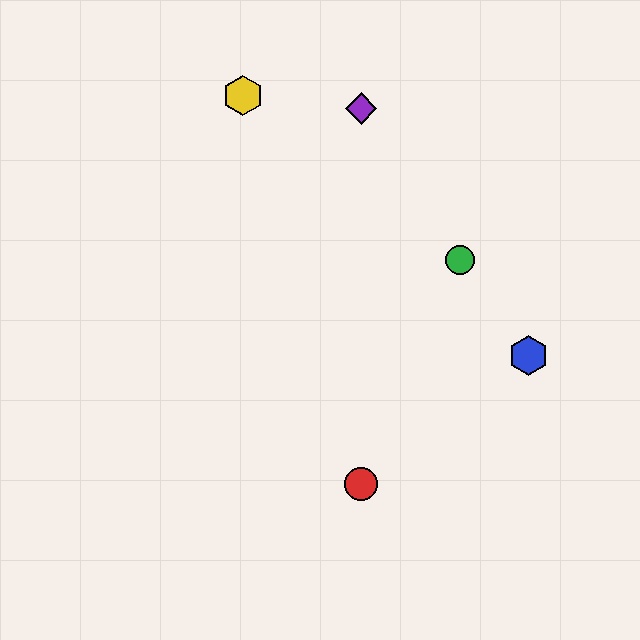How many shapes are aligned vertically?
2 shapes (the red circle, the purple diamond) are aligned vertically.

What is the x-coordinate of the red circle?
The red circle is at x≈361.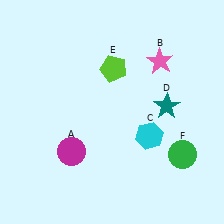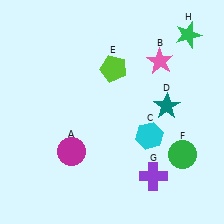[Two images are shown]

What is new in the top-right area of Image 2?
A green star (H) was added in the top-right area of Image 2.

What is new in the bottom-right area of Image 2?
A purple cross (G) was added in the bottom-right area of Image 2.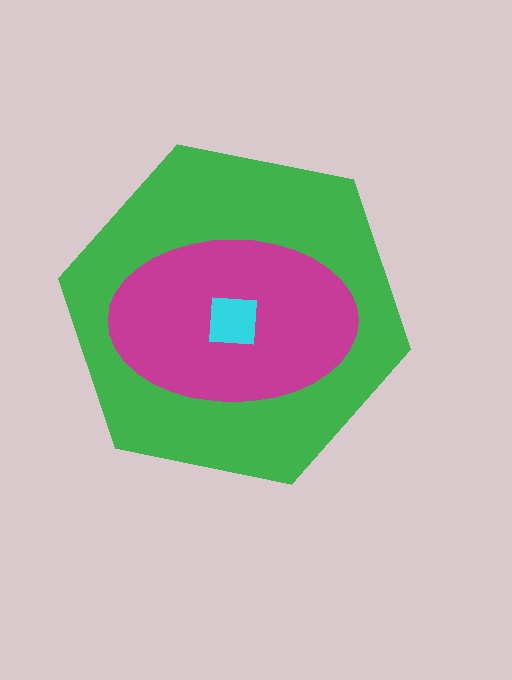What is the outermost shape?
The green hexagon.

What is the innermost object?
The cyan square.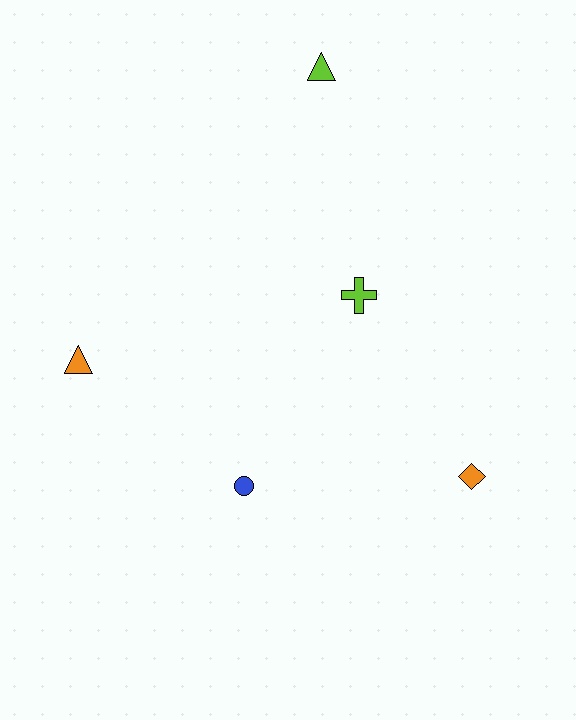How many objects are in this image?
There are 5 objects.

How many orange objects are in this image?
There are 2 orange objects.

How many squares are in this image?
There are no squares.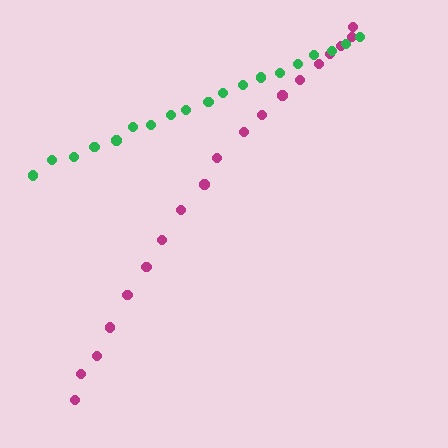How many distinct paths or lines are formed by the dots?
There are 2 distinct paths.